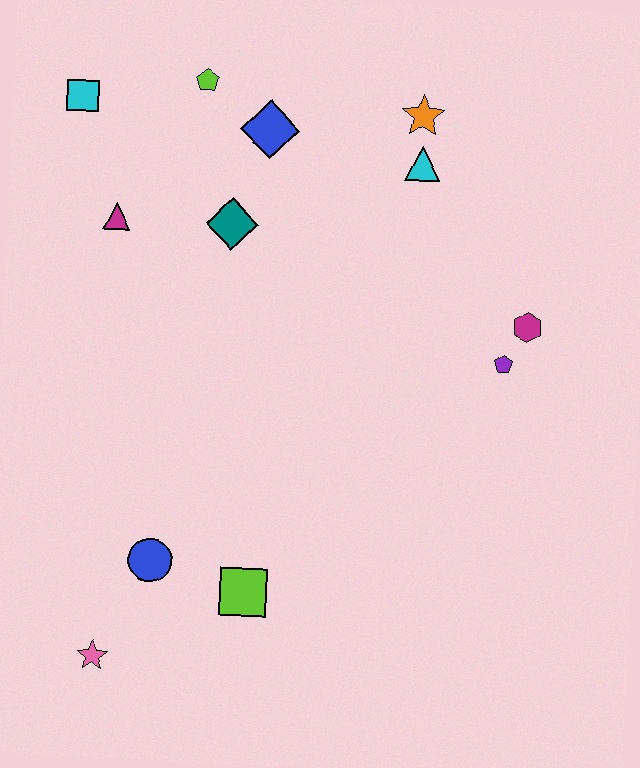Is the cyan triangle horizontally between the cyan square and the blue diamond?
No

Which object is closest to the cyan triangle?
The orange star is closest to the cyan triangle.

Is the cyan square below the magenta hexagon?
No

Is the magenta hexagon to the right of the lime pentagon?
Yes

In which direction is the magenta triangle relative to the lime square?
The magenta triangle is above the lime square.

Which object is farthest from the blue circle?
The orange star is farthest from the blue circle.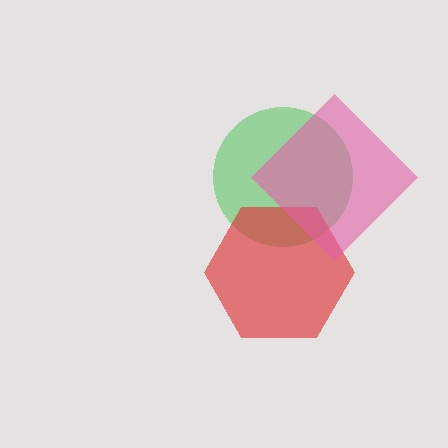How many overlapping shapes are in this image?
There are 3 overlapping shapes in the image.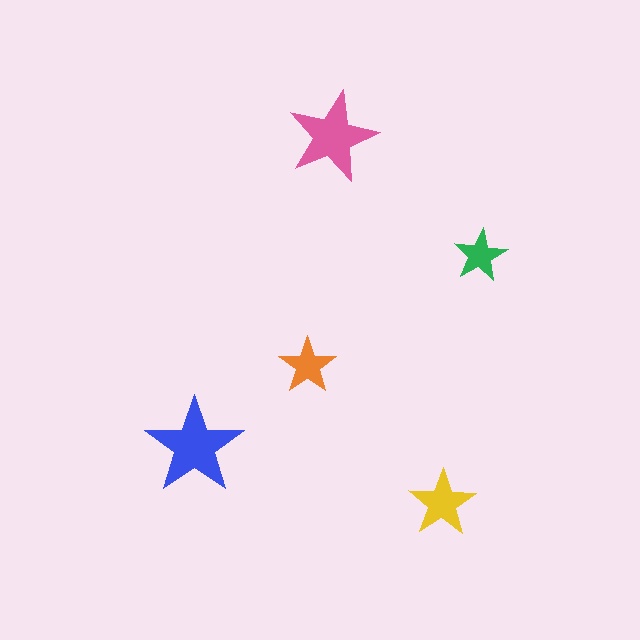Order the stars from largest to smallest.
the blue one, the pink one, the yellow one, the orange one, the green one.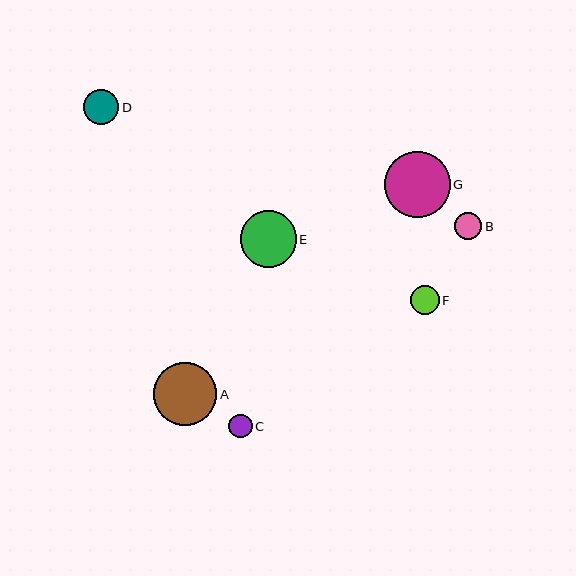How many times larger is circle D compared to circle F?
Circle D is approximately 1.2 times the size of circle F.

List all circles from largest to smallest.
From largest to smallest: G, A, E, D, F, B, C.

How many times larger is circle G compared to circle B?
Circle G is approximately 2.4 times the size of circle B.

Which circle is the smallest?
Circle C is the smallest with a size of approximately 23 pixels.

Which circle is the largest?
Circle G is the largest with a size of approximately 66 pixels.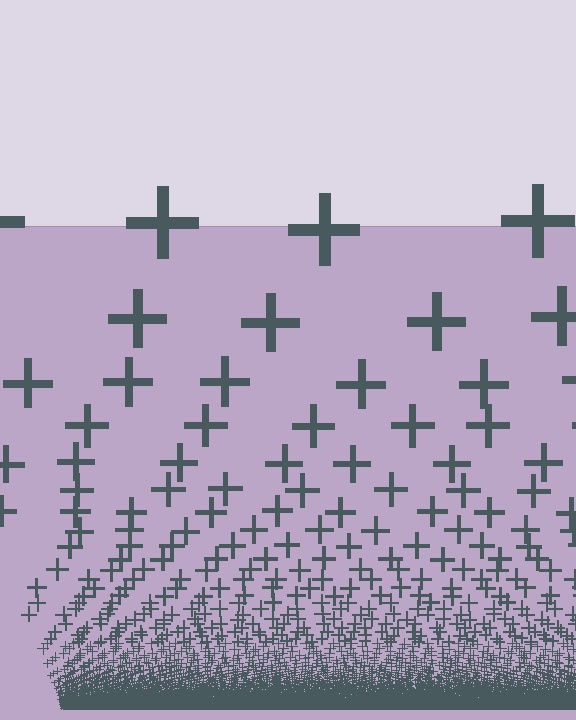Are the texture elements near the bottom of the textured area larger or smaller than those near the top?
Smaller. The gradient is inverted — elements near the bottom are smaller and denser.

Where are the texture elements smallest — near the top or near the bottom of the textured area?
Near the bottom.